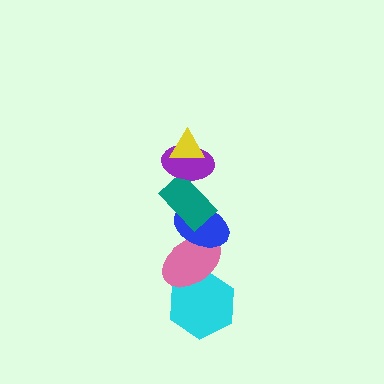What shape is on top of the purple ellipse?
The yellow triangle is on top of the purple ellipse.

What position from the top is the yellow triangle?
The yellow triangle is 1st from the top.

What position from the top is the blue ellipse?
The blue ellipse is 4th from the top.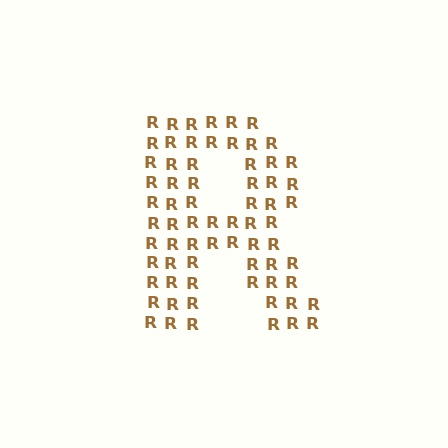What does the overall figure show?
The overall figure shows the letter R.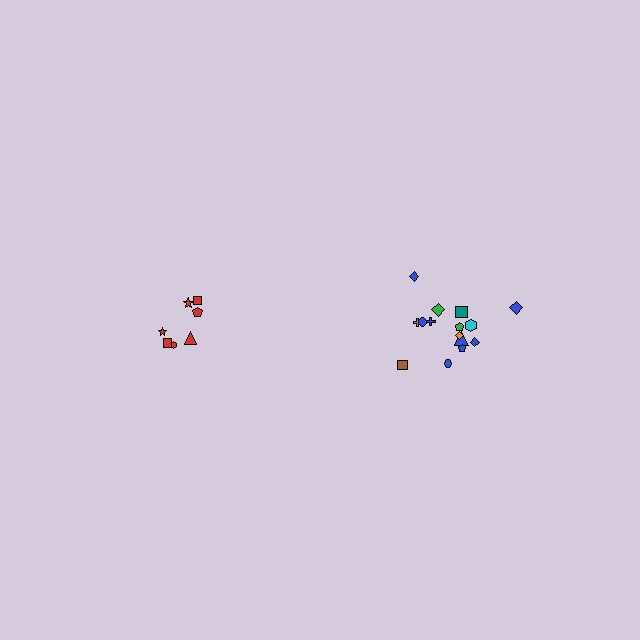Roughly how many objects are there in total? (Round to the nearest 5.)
Roughly 20 objects in total.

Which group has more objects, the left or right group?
The right group.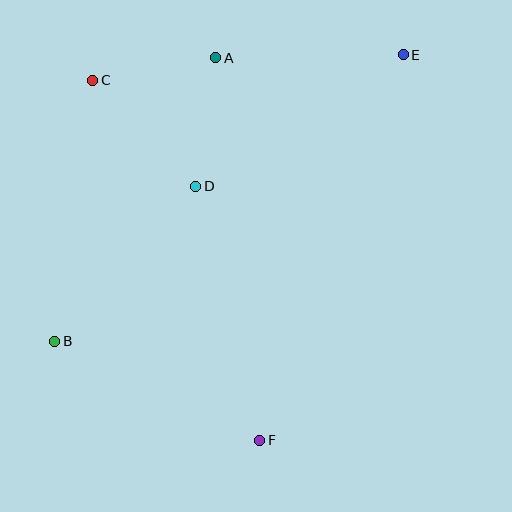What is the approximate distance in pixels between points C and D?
The distance between C and D is approximately 148 pixels.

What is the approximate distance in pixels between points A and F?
The distance between A and F is approximately 385 pixels.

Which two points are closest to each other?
Points A and C are closest to each other.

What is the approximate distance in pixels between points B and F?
The distance between B and F is approximately 228 pixels.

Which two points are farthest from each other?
Points B and E are farthest from each other.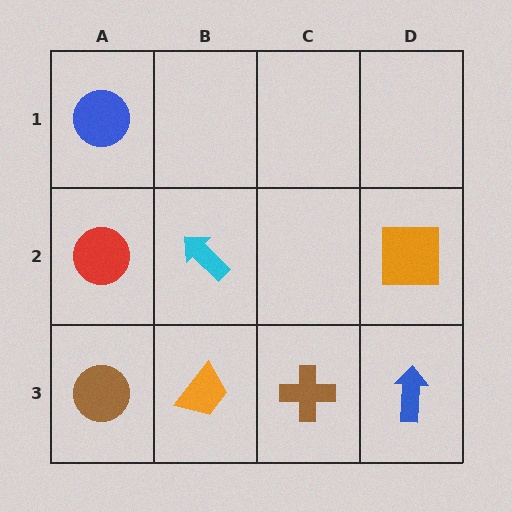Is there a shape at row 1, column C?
No, that cell is empty.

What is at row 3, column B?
An orange trapezoid.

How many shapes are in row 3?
4 shapes.